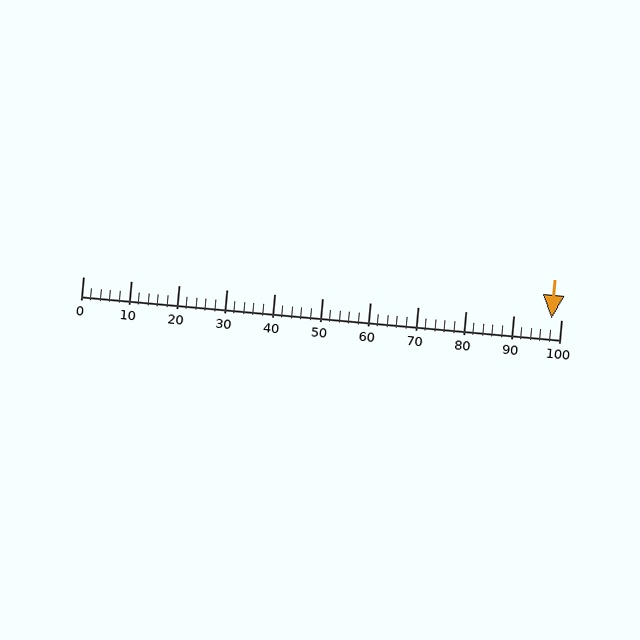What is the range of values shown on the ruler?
The ruler shows values from 0 to 100.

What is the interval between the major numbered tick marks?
The major tick marks are spaced 10 units apart.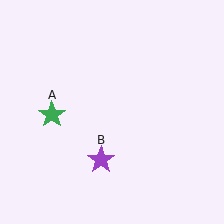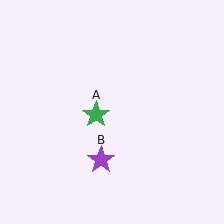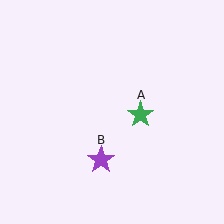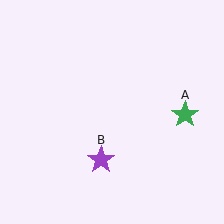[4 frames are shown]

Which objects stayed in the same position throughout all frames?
Purple star (object B) remained stationary.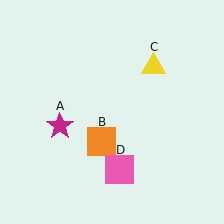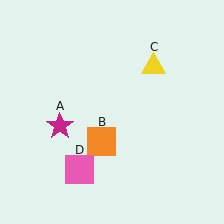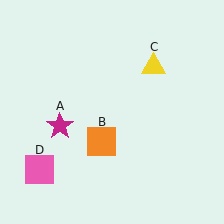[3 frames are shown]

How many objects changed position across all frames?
1 object changed position: pink square (object D).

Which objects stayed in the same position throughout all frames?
Magenta star (object A) and orange square (object B) and yellow triangle (object C) remained stationary.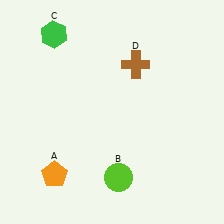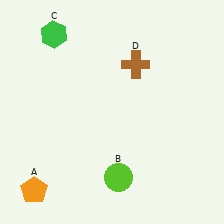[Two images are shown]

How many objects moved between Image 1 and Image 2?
1 object moved between the two images.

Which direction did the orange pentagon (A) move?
The orange pentagon (A) moved left.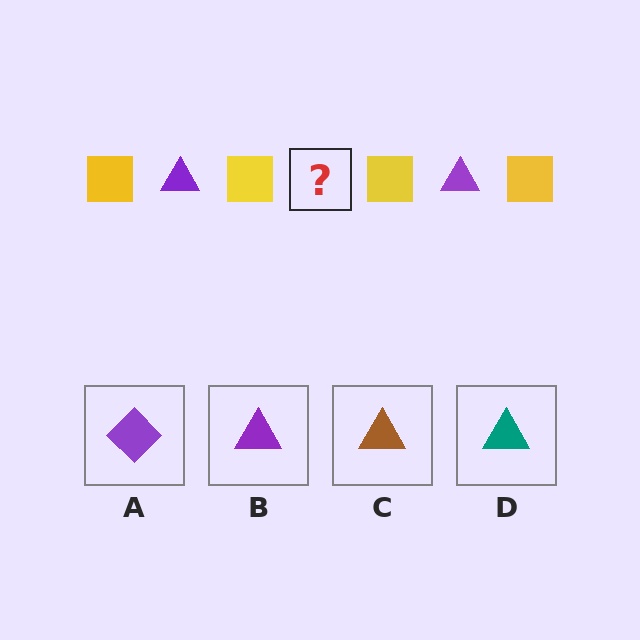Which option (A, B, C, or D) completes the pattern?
B.